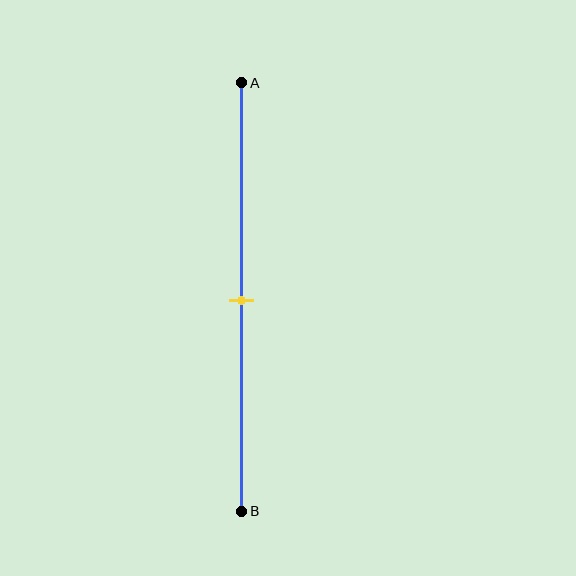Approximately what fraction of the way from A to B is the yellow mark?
The yellow mark is approximately 50% of the way from A to B.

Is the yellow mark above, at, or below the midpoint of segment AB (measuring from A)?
The yellow mark is approximately at the midpoint of segment AB.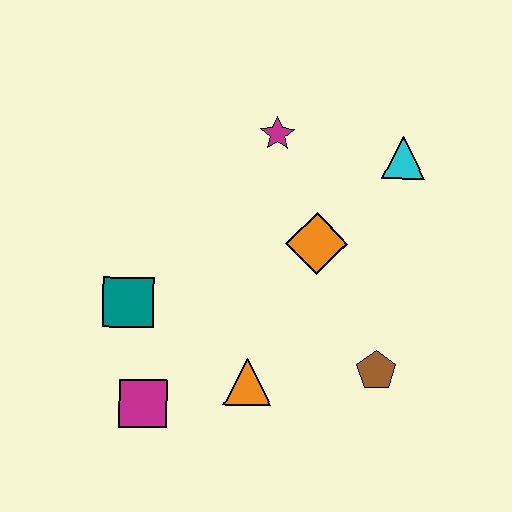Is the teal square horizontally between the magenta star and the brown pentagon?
No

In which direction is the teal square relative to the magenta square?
The teal square is above the magenta square.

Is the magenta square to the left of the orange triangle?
Yes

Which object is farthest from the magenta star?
The magenta square is farthest from the magenta star.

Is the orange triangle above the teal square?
No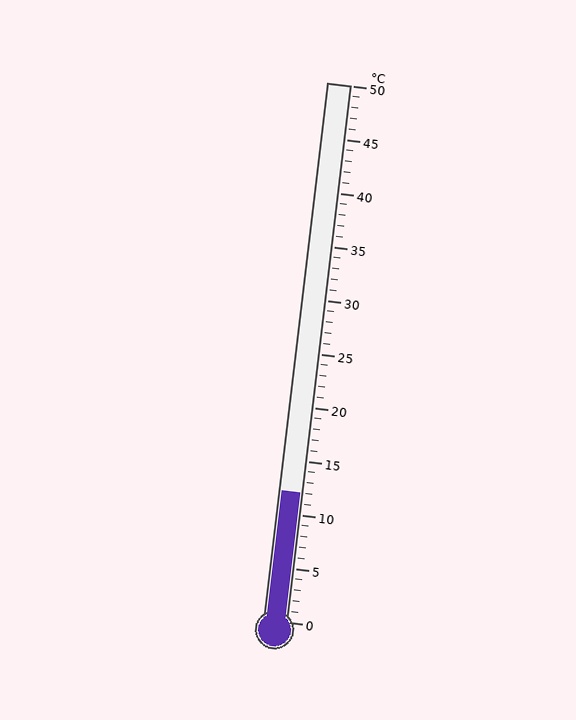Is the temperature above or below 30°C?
The temperature is below 30°C.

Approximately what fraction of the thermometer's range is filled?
The thermometer is filled to approximately 25% of its range.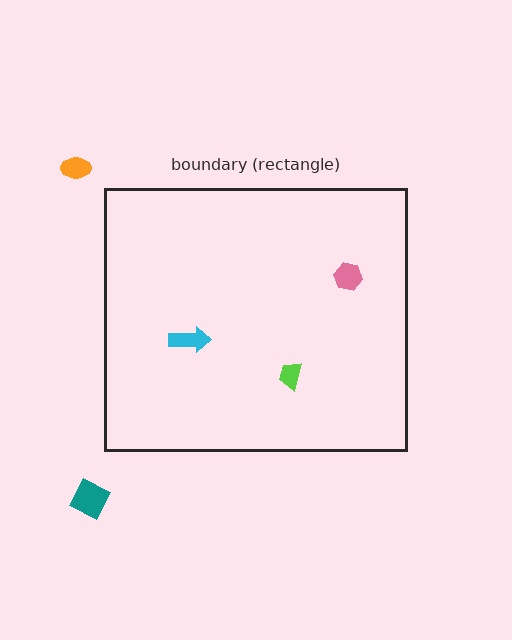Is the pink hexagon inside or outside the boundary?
Inside.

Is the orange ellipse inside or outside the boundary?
Outside.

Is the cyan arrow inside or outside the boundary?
Inside.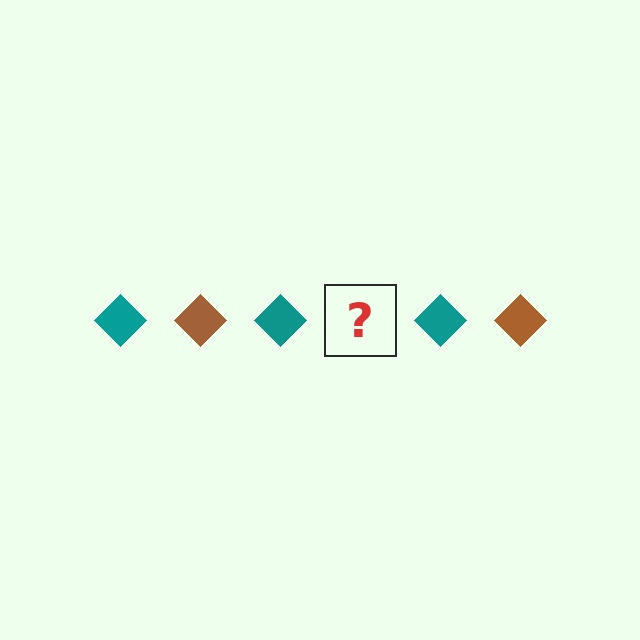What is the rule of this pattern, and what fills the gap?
The rule is that the pattern cycles through teal, brown diamonds. The gap should be filled with a brown diamond.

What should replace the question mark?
The question mark should be replaced with a brown diamond.